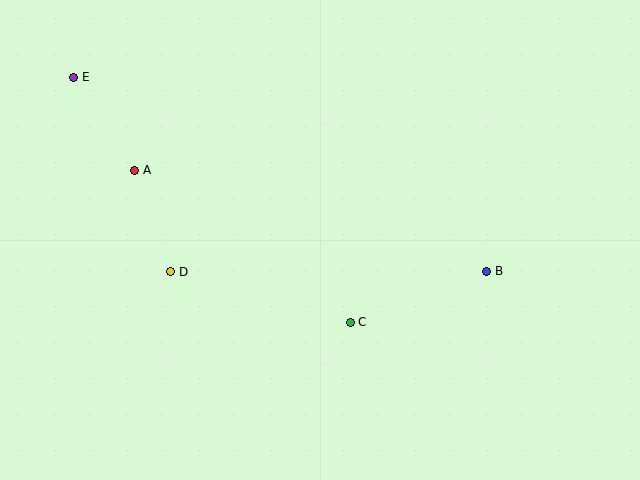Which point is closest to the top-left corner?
Point E is closest to the top-left corner.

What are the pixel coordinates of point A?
Point A is at (135, 171).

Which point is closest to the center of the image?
Point C at (350, 322) is closest to the center.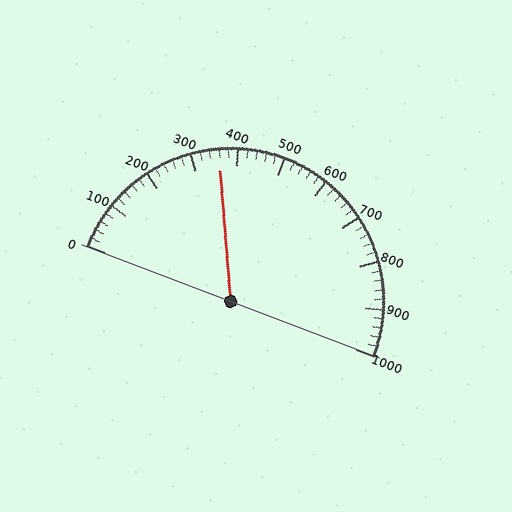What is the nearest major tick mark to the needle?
The nearest major tick mark is 400.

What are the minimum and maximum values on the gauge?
The gauge ranges from 0 to 1000.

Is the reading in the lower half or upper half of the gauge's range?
The reading is in the lower half of the range (0 to 1000).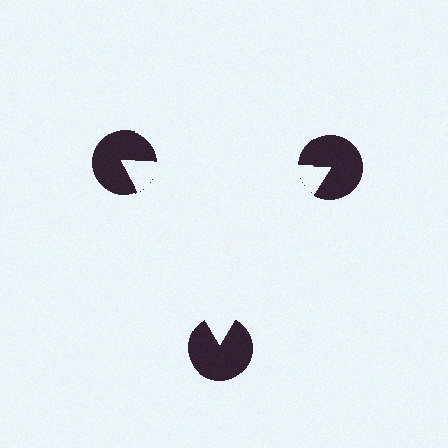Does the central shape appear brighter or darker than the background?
It typically appears slightly brighter than the background, even though no actual brightness change is drawn.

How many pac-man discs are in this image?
There are 3 — one at each vertex of the illusory triangle.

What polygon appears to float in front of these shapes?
An illusory triangle — its edges are inferred from the aligned wedge cuts in the pac-man discs, not physically drawn.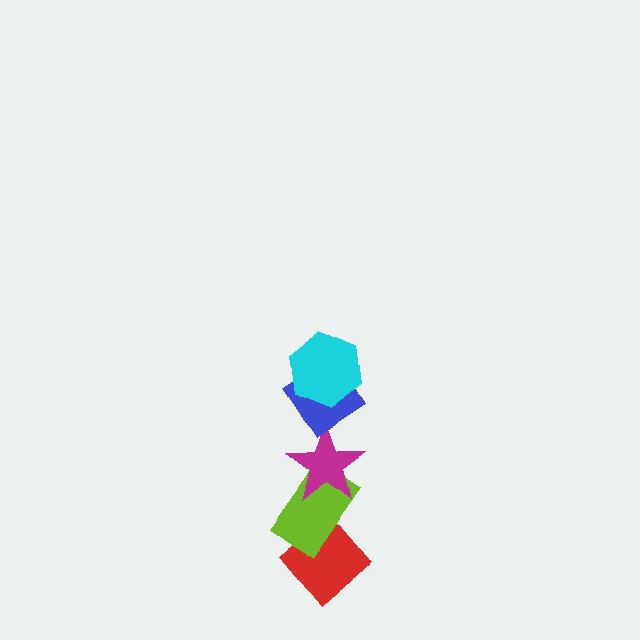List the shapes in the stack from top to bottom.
From top to bottom: the cyan hexagon, the blue diamond, the magenta star, the lime rectangle, the red diamond.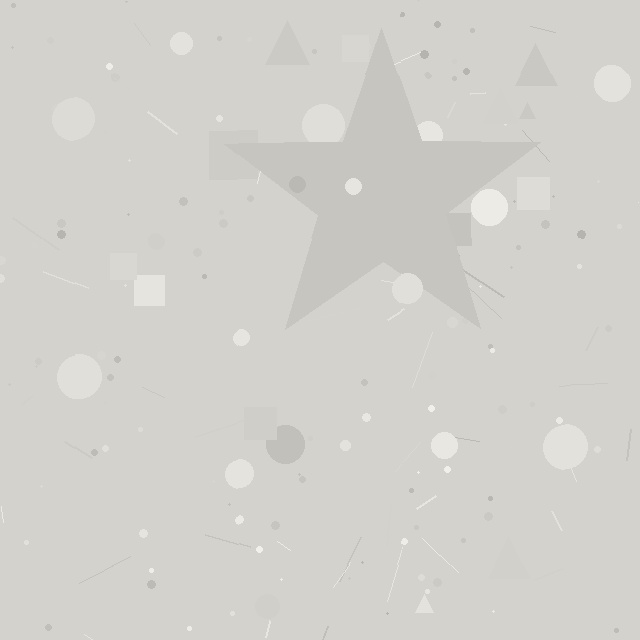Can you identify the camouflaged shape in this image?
The camouflaged shape is a star.